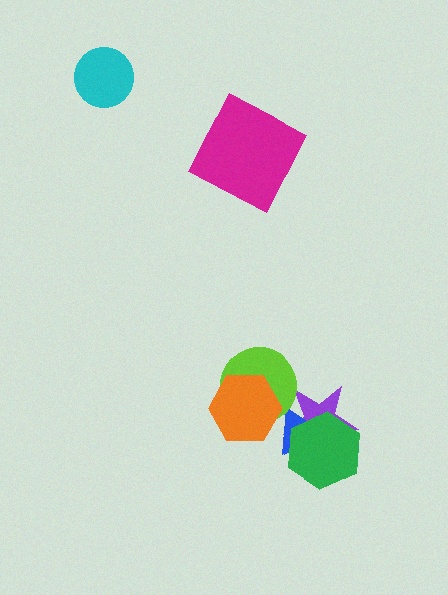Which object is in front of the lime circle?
The orange hexagon is in front of the lime circle.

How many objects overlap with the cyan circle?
0 objects overlap with the cyan circle.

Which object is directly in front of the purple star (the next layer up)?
The blue triangle is directly in front of the purple star.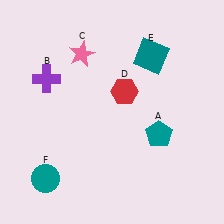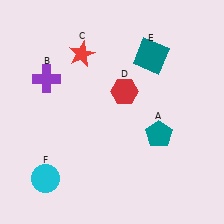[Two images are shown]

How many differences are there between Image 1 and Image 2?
There are 2 differences between the two images.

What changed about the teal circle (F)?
In Image 1, F is teal. In Image 2, it changed to cyan.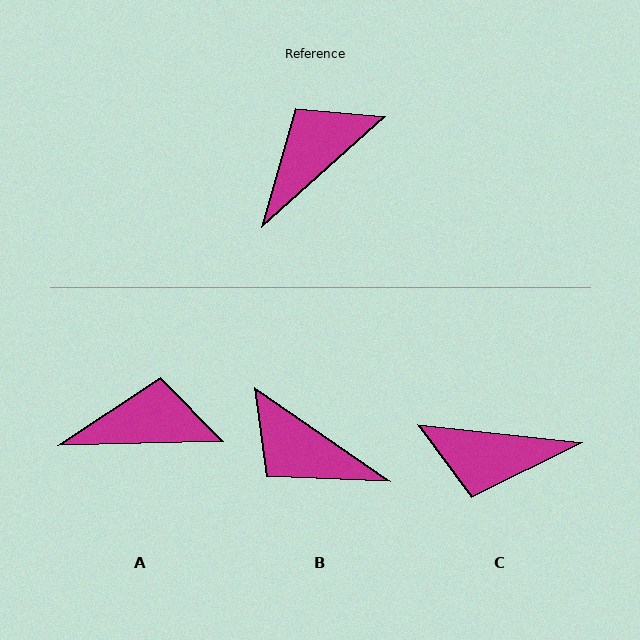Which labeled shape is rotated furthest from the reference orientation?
C, about 132 degrees away.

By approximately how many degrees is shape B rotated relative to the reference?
Approximately 103 degrees counter-clockwise.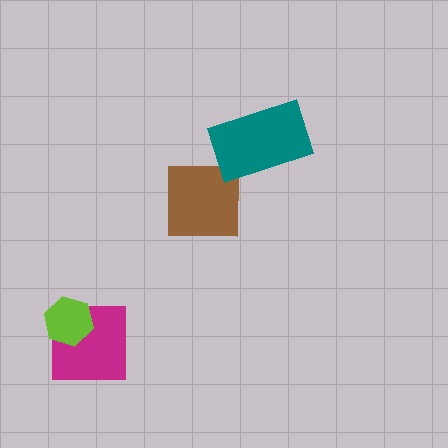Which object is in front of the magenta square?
The lime hexagon is in front of the magenta square.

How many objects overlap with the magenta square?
1 object overlaps with the magenta square.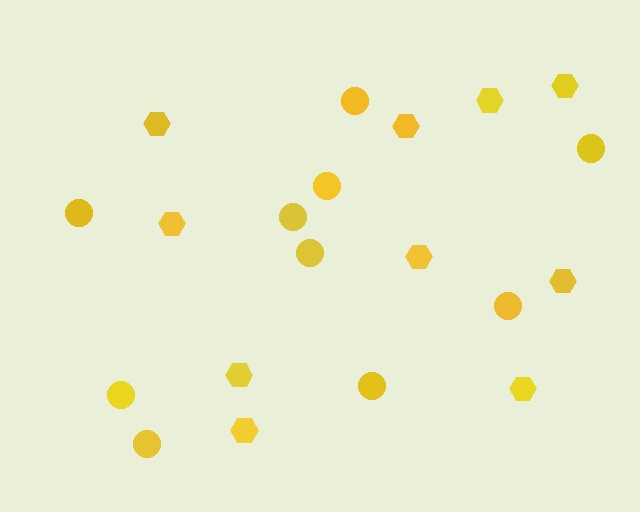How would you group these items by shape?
There are 2 groups: one group of hexagons (10) and one group of circles (10).